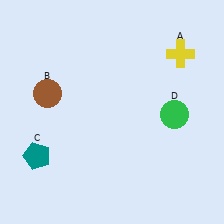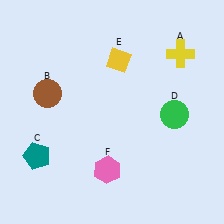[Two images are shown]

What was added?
A yellow diamond (E), a pink hexagon (F) were added in Image 2.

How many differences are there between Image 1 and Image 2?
There are 2 differences between the two images.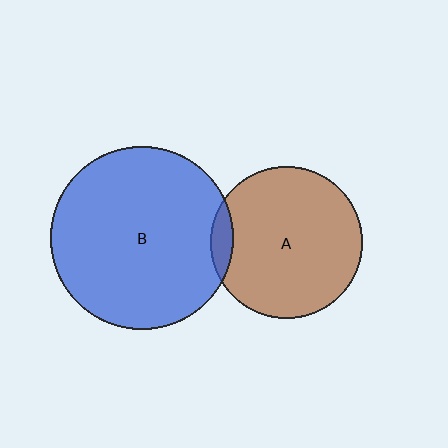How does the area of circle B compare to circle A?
Approximately 1.4 times.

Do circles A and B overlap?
Yes.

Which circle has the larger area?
Circle B (blue).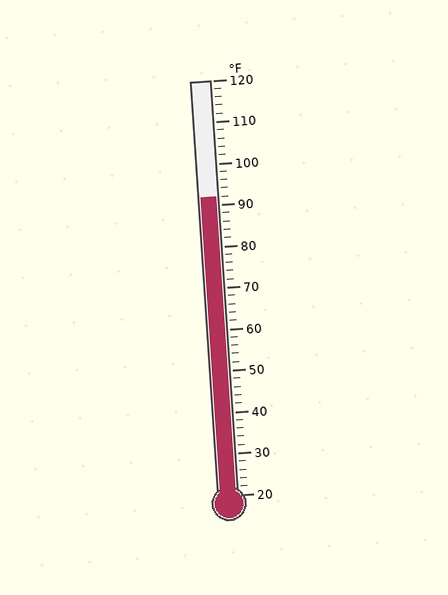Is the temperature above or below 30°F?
The temperature is above 30°F.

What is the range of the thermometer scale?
The thermometer scale ranges from 20°F to 120°F.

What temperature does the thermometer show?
The thermometer shows approximately 92°F.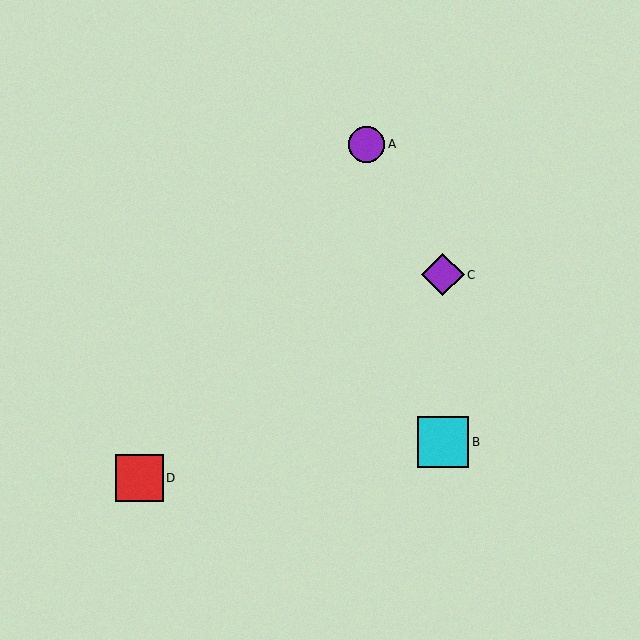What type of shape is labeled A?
Shape A is a purple circle.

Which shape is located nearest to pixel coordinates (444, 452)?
The cyan square (labeled B) at (443, 442) is nearest to that location.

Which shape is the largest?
The cyan square (labeled B) is the largest.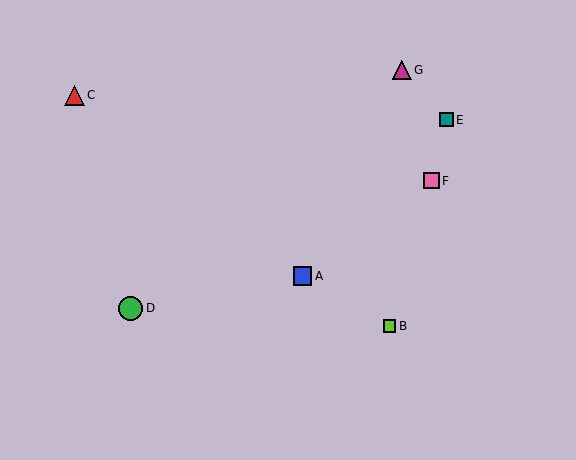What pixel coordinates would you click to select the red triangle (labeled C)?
Click at (74, 95) to select the red triangle C.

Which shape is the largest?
The green circle (labeled D) is the largest.